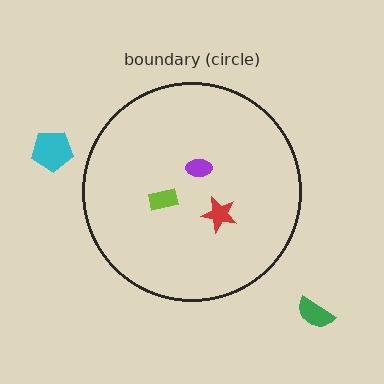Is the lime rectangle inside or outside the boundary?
Inside.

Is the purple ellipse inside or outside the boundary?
Inside.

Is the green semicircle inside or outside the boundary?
Outside.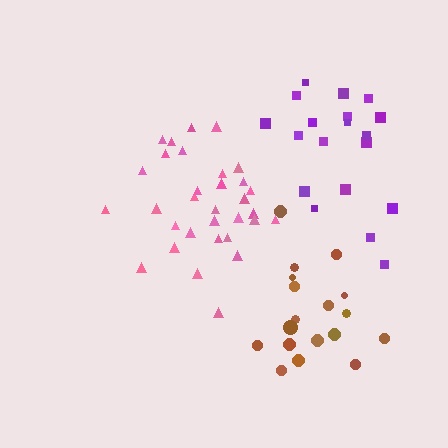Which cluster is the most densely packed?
Pink.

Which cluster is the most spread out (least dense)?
Purple.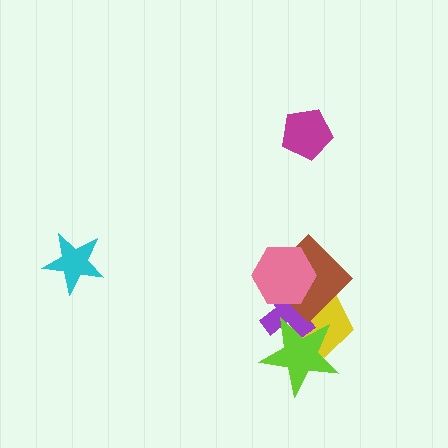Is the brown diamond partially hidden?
Yes, it is partially covered by another shape.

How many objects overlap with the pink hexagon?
3 objects overlap with the pink hexagon.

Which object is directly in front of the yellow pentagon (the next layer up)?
The purple cross is directly in front of the yellow pentagon.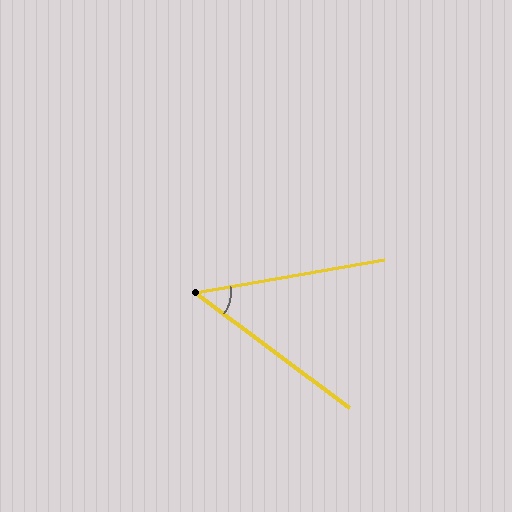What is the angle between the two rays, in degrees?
Approximately 47 degrees.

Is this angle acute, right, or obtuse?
It is acute.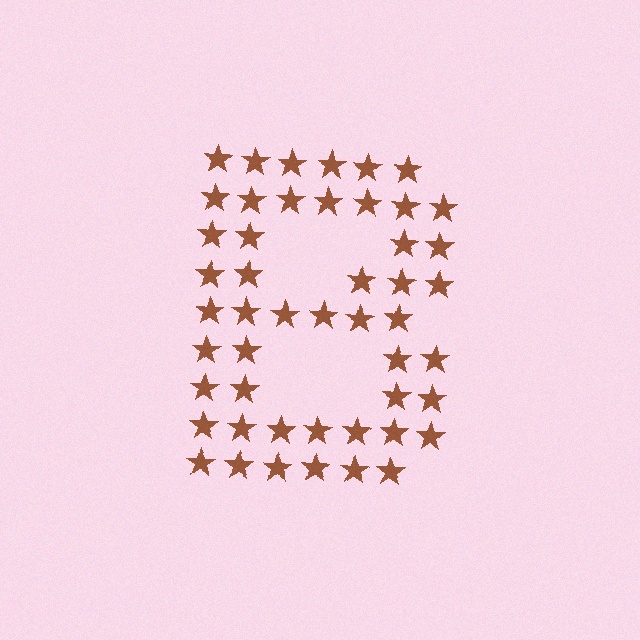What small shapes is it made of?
It is made of small stars.